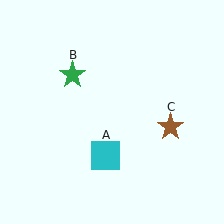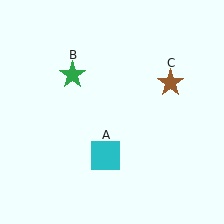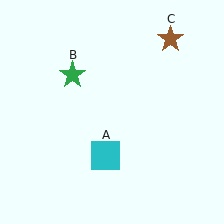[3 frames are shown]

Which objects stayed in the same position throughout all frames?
Cyan square (object A) and green star (object B) remained stationary.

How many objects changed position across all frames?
1 object changed position: brown star (object C).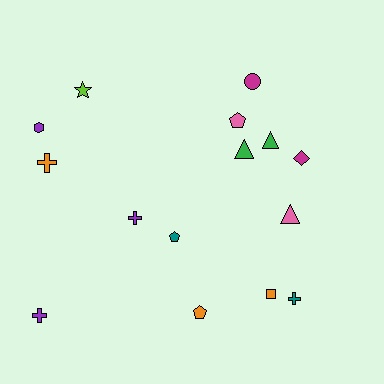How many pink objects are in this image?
There are 2 pink objects.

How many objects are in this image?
There are 15 objects.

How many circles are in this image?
There is 1 circle.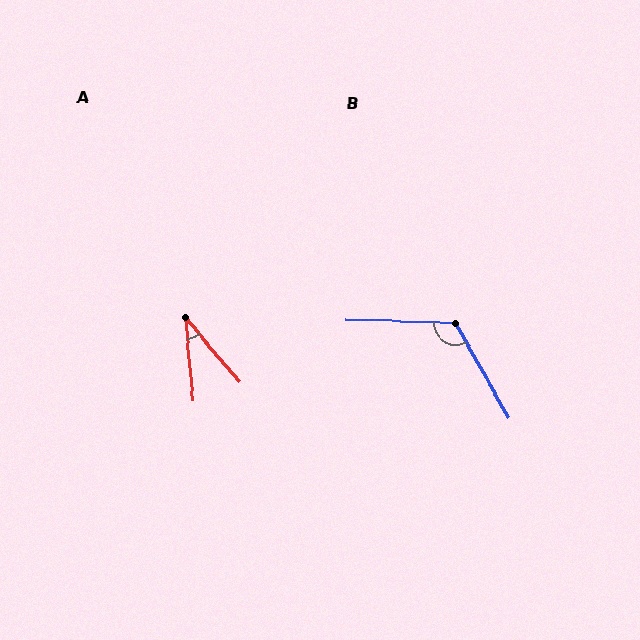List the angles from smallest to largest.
A (35°), B (121°).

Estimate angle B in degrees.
Approximately 121 degrees.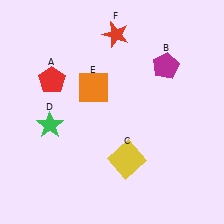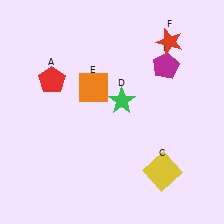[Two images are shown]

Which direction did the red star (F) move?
The red star (F) moved right.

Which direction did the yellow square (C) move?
The yellow square (C) moved right.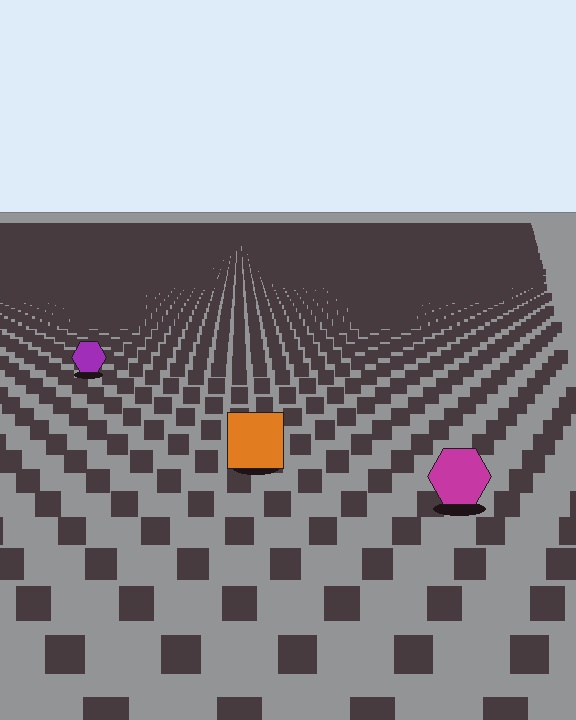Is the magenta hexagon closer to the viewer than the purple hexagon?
Yes. The magenta hexagon is closer — you can tell from the texture gradient: the ground texture is coarser near it.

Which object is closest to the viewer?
The magenta hexagon is closest. The texture marks near it are larger and more spread out.